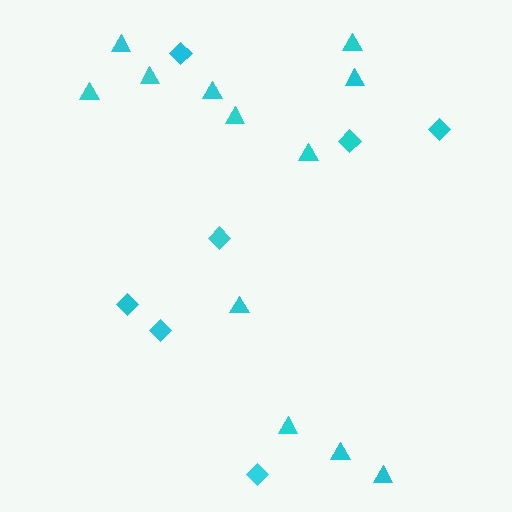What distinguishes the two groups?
There are 2 groups: one group of diamonds (7) and one group of triangles (12).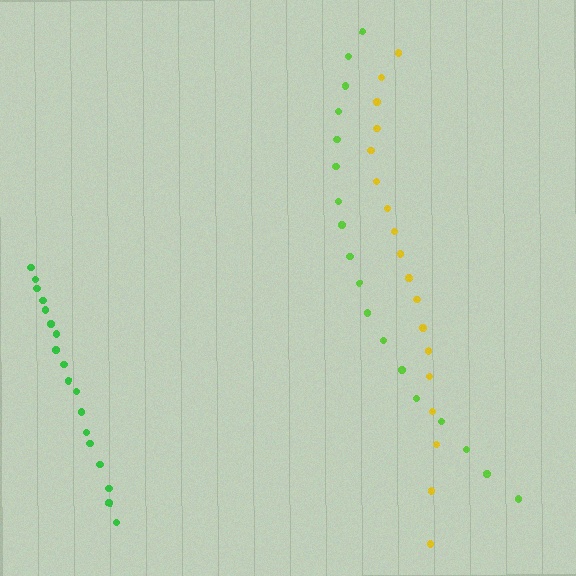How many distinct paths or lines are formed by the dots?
There are 3 distinct paths.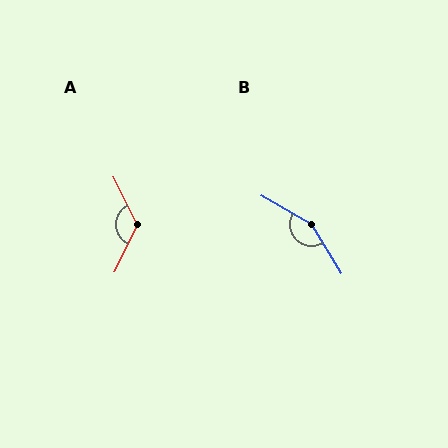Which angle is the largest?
B, at approximately 151 degrees.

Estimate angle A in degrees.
Approximately 128 degrees.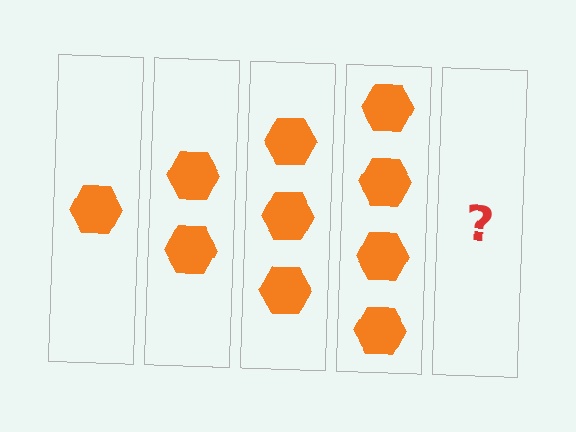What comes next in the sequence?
The next element should be 5 hexagons.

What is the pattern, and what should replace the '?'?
The pattern is that each step adds one more hexagon. The '?' should be 5 hexagons.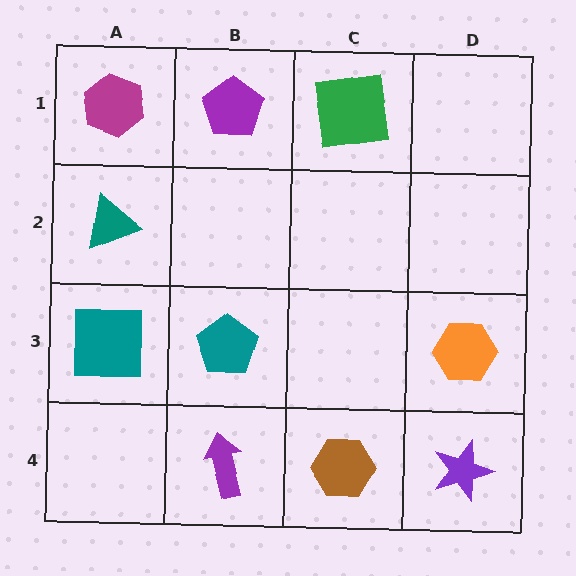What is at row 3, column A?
A teal square.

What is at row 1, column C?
A green square.